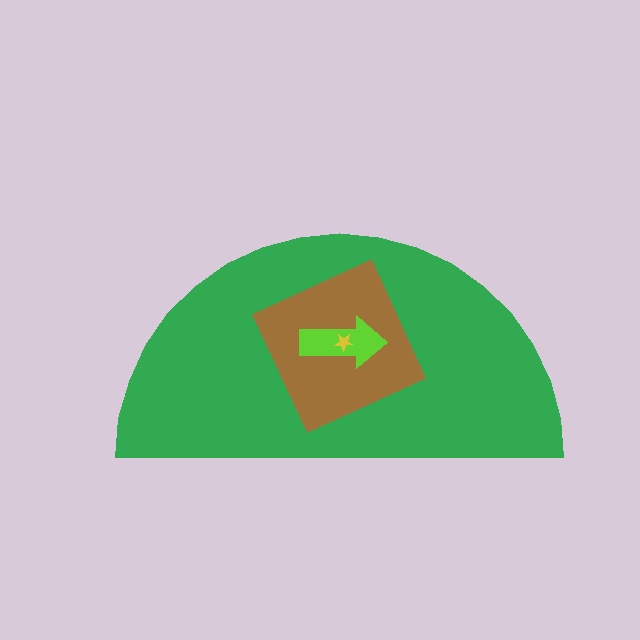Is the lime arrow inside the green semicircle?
Yes.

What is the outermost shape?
The green semicircle.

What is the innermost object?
The yellow star.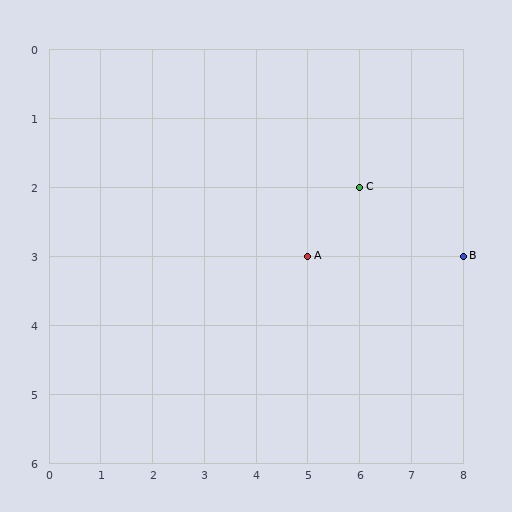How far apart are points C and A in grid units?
Points C and A are 1 column and 1 row apart (about 1.4 grid units diagonally).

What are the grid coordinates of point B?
Point B is at grid coordinates (8, 3).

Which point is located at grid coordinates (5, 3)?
Point A is at (5, 3).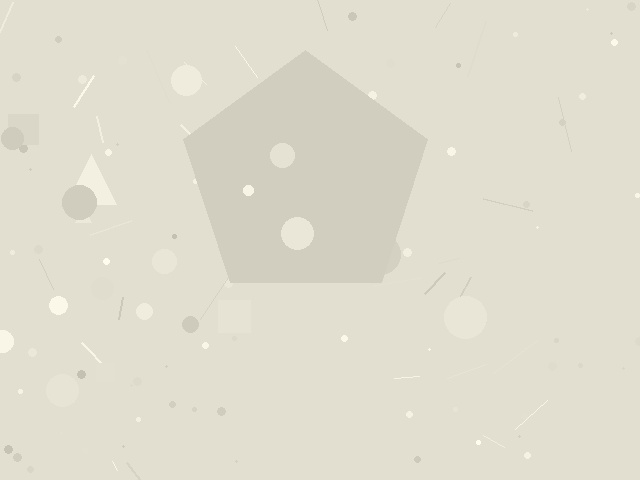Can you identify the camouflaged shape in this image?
The camouflaged shape is a pentagon.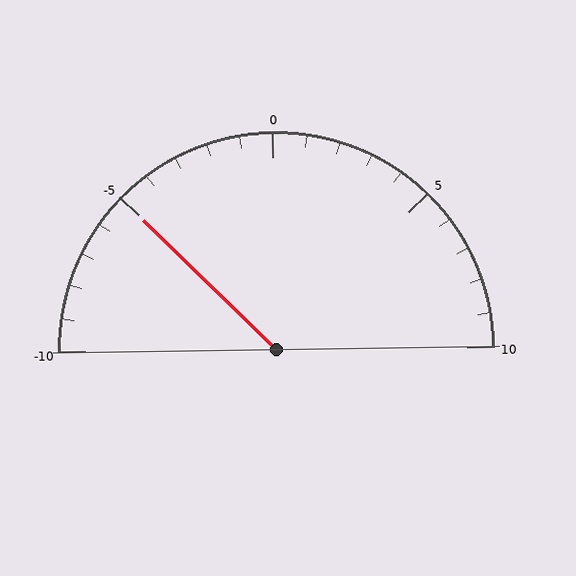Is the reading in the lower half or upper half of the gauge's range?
The reading is in the lower half of the range (-10 to 10).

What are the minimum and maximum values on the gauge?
The gauge ranges from -10 to 10.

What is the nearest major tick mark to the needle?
The nearest major tick mark is -5.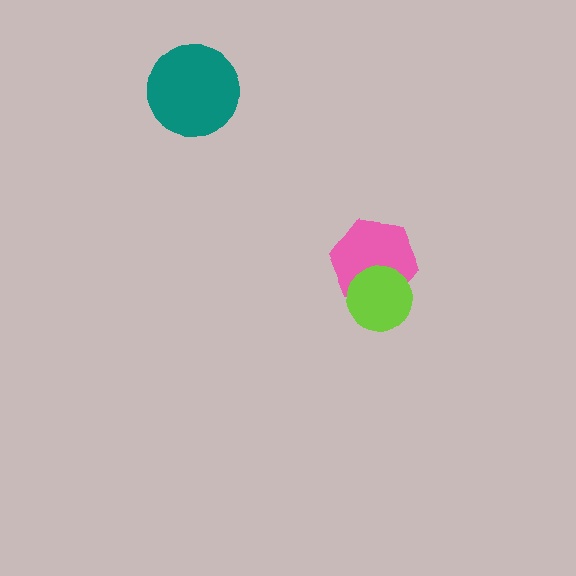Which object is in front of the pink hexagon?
The lime circle is in front of the pink hexagon.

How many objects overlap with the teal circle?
0 objects overlap with the teal circle.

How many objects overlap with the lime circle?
1 object overlaps with the lime circle.